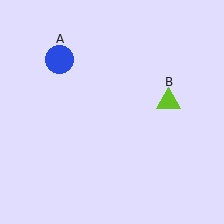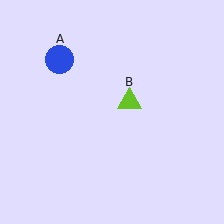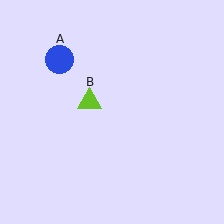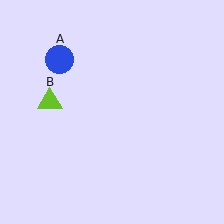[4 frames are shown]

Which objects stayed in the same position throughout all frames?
Blue circle (object A) remained stationary.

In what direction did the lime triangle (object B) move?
The lime triangle (object B) moved left.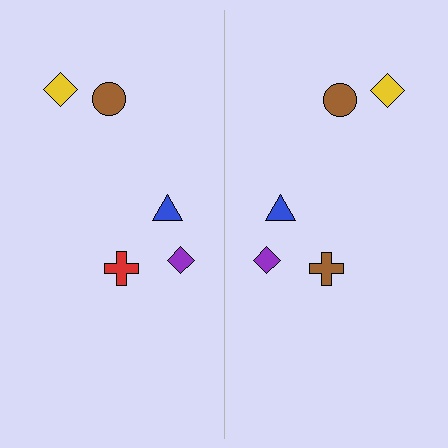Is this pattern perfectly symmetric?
No, the pattern is not perfectly symmetric. The brown cross on the right side breaks the symmetry — its mirror counterpart is red.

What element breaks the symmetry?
The brown cross on the right side breaks the symmetry — its mirror counterpart is red.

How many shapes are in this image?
There are 10 shapes in this image.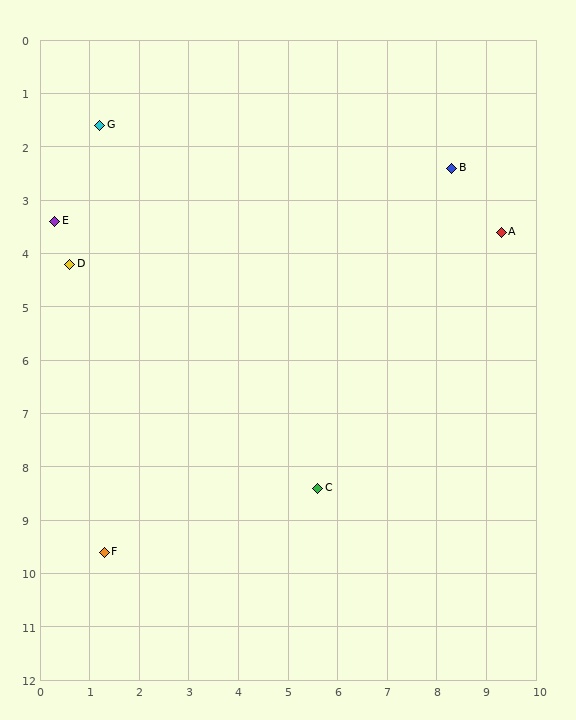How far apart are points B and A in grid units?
Points B and A are about 1.6 grid units apart.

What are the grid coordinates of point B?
Point B is at approximately (8.3, 2.4).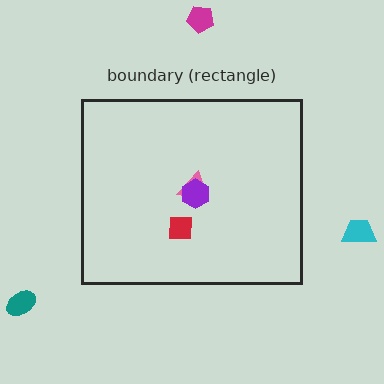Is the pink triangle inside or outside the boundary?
Inside.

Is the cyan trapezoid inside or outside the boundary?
Outside.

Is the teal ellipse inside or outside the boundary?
Outside.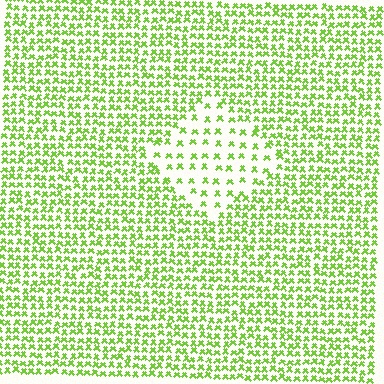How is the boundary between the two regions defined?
The boundary is defined by a change in element density (approximately 2.4x ratio). All elements are the same color, size, and shape.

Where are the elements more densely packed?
The elements are more densely packed outside the diamond boundary.